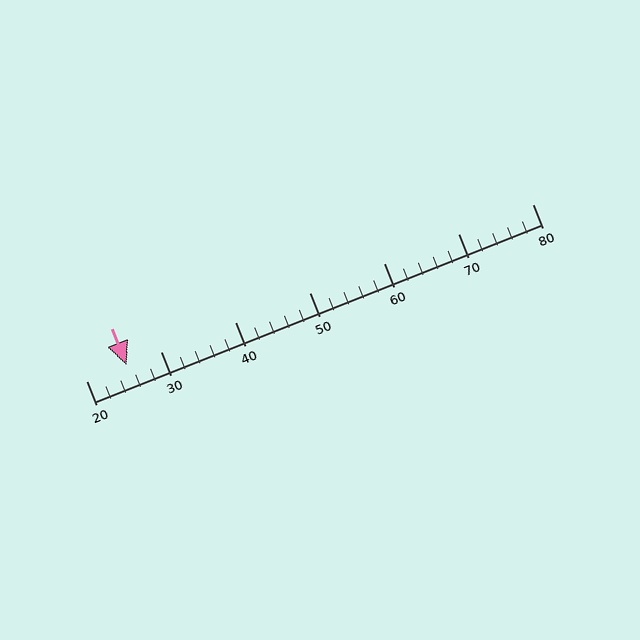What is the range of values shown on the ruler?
The ruler shows values from 20 to 80.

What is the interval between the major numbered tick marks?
The major tick marks are spaced 10 units apart.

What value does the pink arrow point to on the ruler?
The pink arrow points to approximately 25.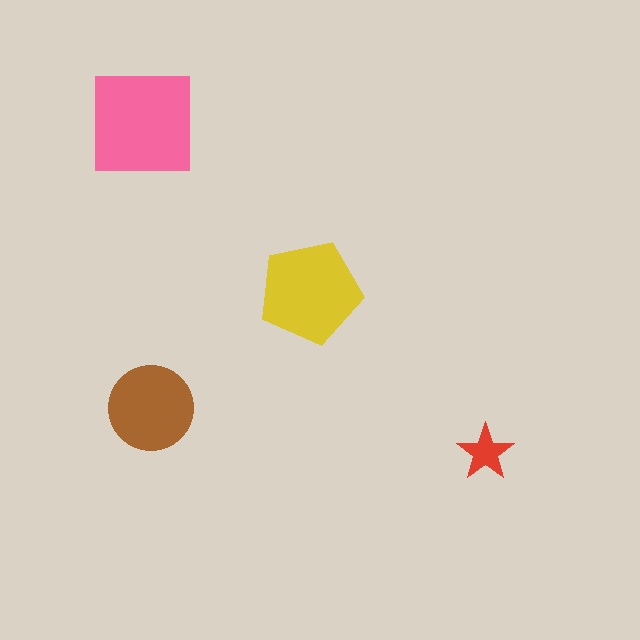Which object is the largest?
The pink square.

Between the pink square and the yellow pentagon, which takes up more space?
The pink square.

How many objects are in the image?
There are 4 objects in the image.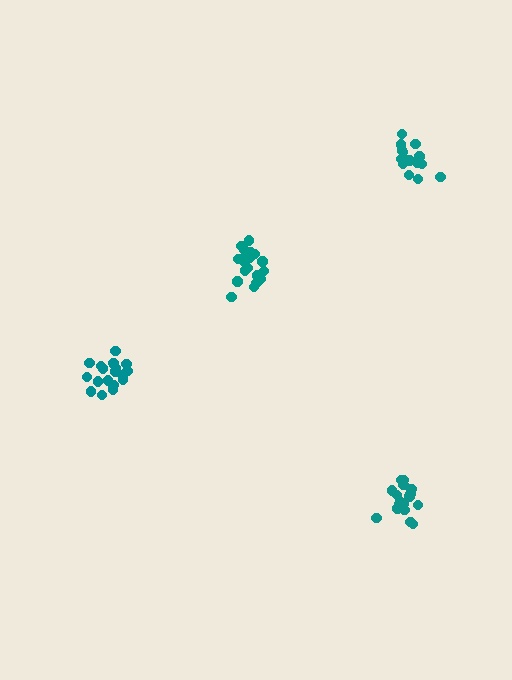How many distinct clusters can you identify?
There are 4 distinct clusters.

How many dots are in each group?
Group 1: 19 dots, Group 2: 18 dots, Group 3: 21 dots, Group 4: 17 dots (75 total).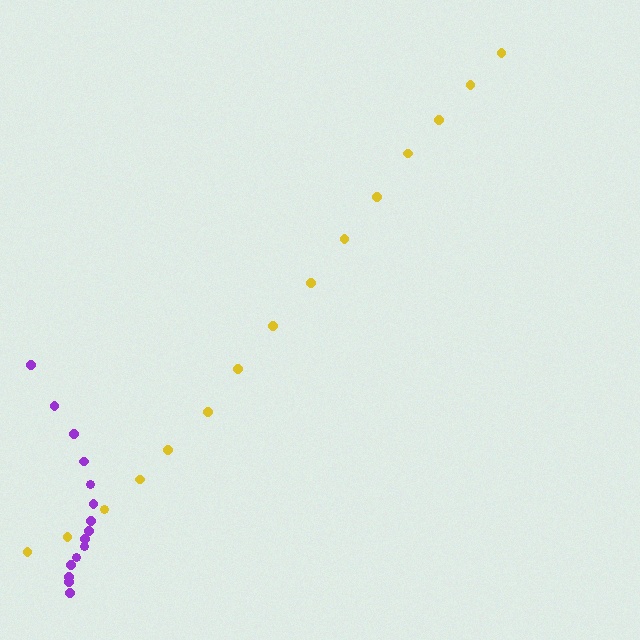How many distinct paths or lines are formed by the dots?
There are 2 distinct paths.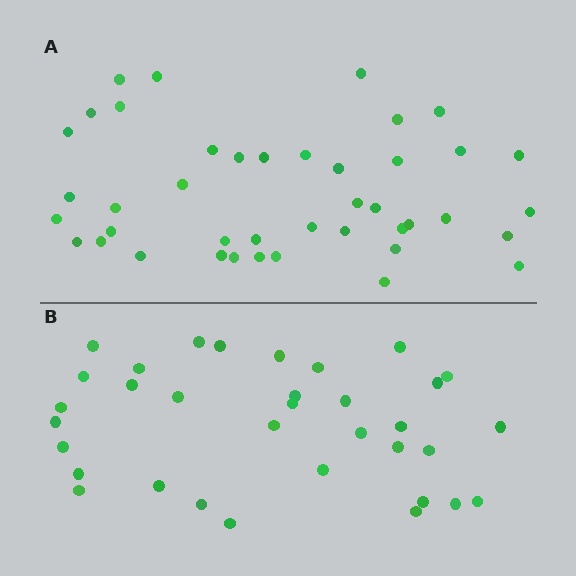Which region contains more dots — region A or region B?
Region A (the top region) has more dots.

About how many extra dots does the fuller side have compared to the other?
Region A has roughly 8 or so more dots than region B.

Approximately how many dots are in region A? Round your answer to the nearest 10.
About 40 dots. (The exact count is 42, which rounds to 40.)